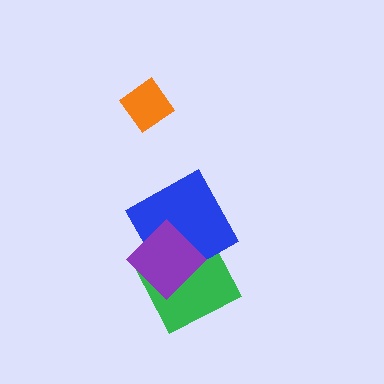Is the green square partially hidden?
Yes, it is partially covered by another shape.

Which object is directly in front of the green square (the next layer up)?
The blue square is directly in front of the green square.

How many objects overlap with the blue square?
2 objects overlap with the blue square.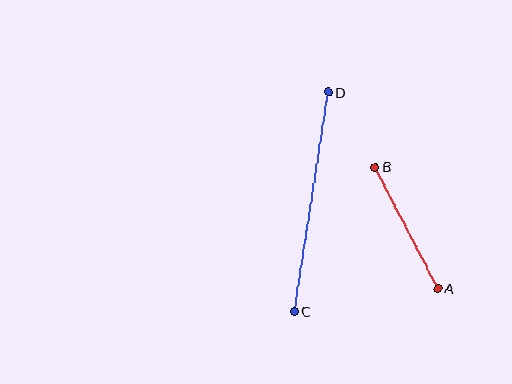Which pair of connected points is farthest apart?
Points C and D are farthest apart.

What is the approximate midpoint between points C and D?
The midpoint is at approximately (311, 202) pixels.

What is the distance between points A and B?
The distance is approximately 136 pixels.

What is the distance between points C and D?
The distance is approximately 222 pixels.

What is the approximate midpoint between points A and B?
The midpoint is at approximately (407, 228) pixels.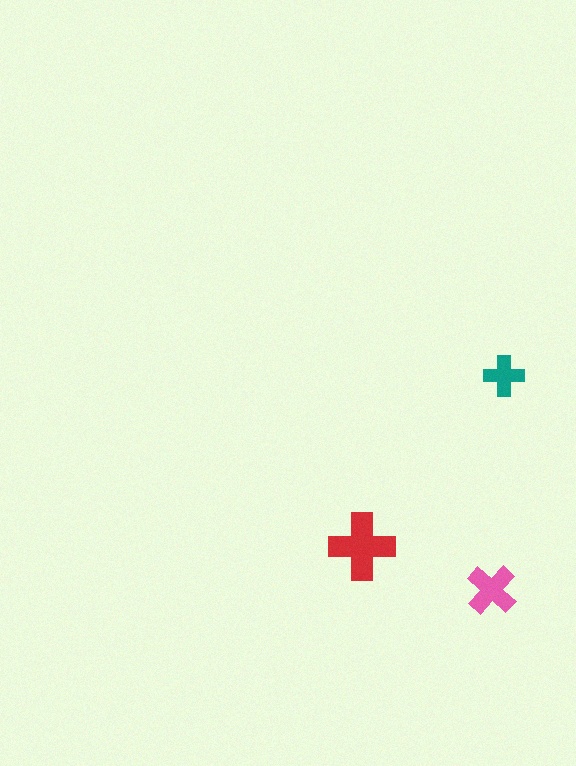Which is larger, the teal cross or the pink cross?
The pink one.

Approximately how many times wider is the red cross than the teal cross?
About 1.5 times wider.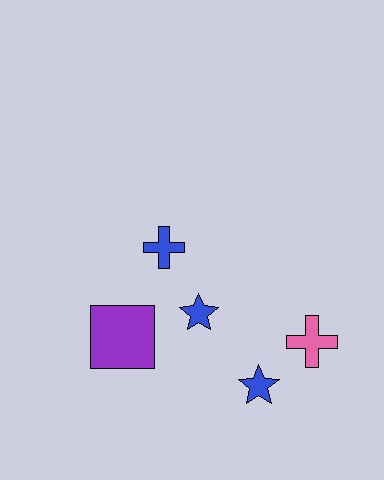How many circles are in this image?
There are no circles.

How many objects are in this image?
There are 5 objects.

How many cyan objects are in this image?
There are no cyan objects.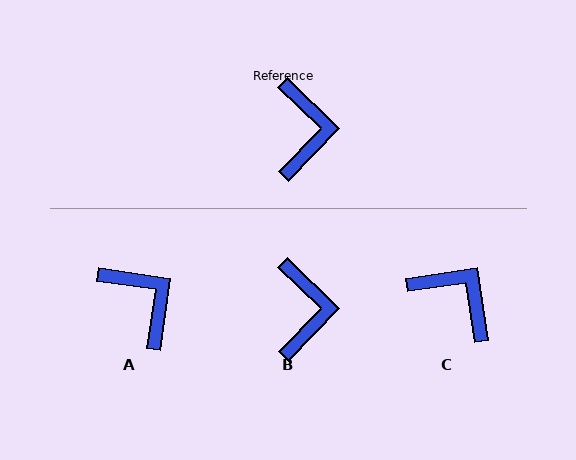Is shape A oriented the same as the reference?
No, it is off by about 36 degrees.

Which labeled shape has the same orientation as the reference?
B.